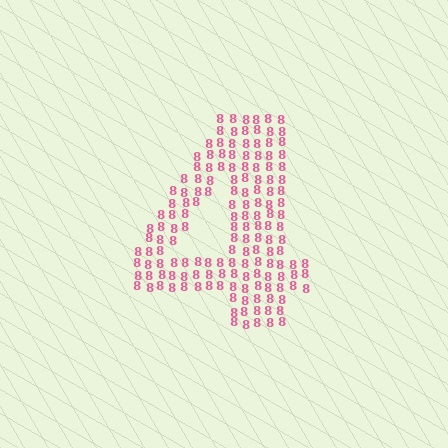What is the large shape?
The large shape is the digit 4.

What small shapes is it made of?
It is made of small digit 8's.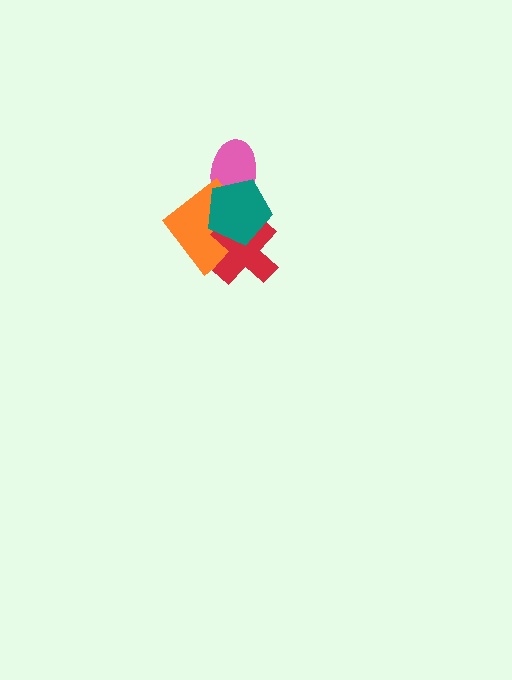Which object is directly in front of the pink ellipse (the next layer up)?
The orange diamond is directly in front of the pink ellipse.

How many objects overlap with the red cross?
2 objects overlap with the red cross.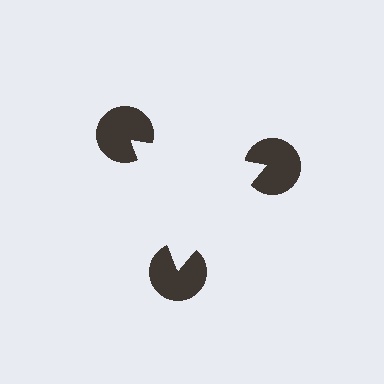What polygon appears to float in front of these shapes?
An illusory triangle — its edges are inferred from the aligned wedge cuts in the pac-man discs, not physically drawn.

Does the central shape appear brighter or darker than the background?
It typically appears slightly brighter than the background, even though no actual brightness change is drawn.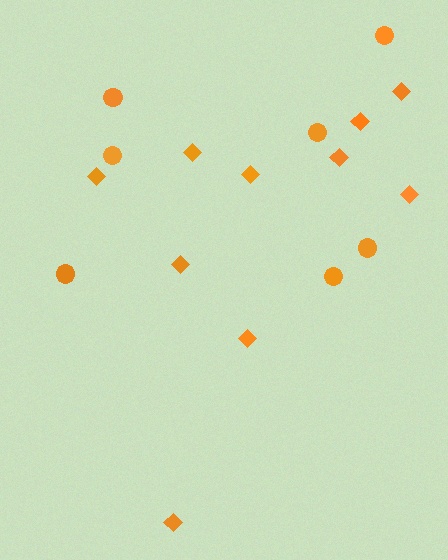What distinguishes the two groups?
There are 2 groups: one group of circles (7) and one group of diamonds (10).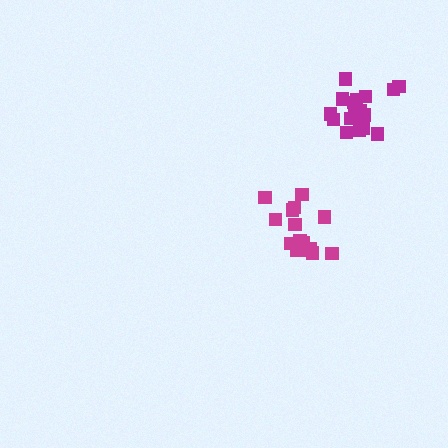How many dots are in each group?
Group 1: 16 dots, Group 2: 18 dots (34 total).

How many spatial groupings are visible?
There are 2 spatial groupings.